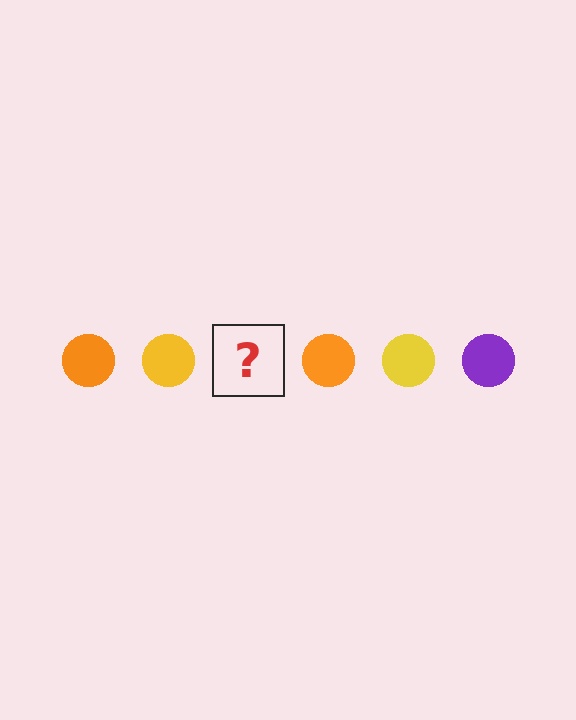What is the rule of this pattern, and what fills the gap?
The rule is that the pattern cycles through orange, yellow, purple circles. The gap should be filled with a purple circle.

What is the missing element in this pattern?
The missing element is a purple circle.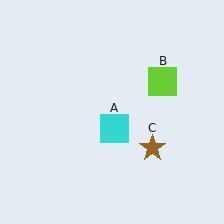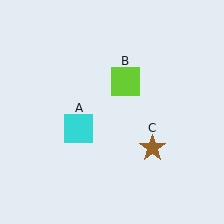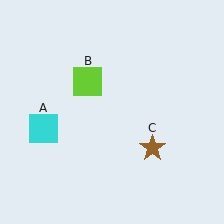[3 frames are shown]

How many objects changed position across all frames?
2 objects changed position: cyan square (object A), lime square (object B).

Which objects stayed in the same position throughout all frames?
Brown star (object C) remained stationary.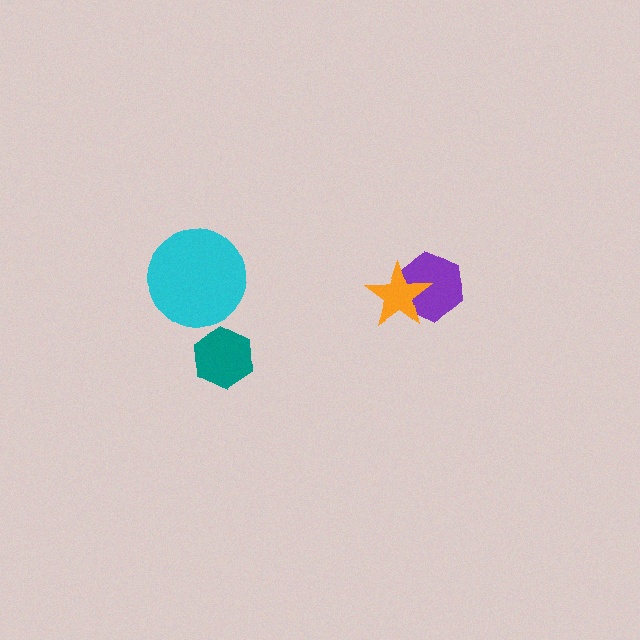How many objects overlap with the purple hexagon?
1 object overlaps with the purple hexagon.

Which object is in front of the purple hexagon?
The orange star is in front of the purple hexagon.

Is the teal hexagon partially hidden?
No, no other shape covers it.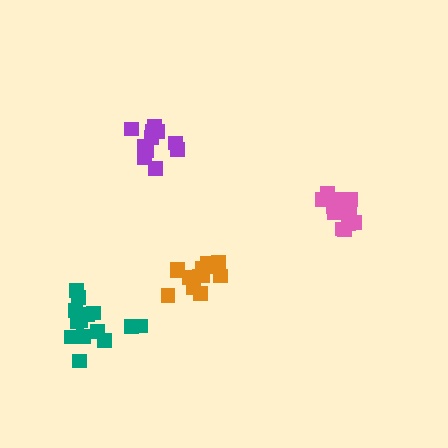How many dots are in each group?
Group 1: 13 dots, Group 2: 12 dots, Group 3: 14 dots, Group 4: 16 dots (55 total).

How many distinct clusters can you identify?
There are 4 distinct clusters.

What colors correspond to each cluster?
The clusters are colored: orange, purple, teal, pink.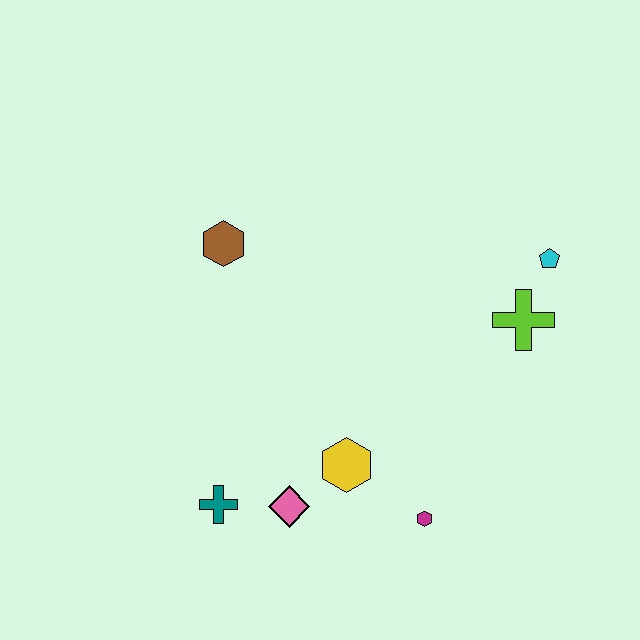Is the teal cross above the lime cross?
No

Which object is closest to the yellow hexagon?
The pink diamond is closest to the yellow hexagon.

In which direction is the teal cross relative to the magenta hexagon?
The teal cross is to the left of the magenta hexagon.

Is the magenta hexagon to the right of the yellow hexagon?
Yes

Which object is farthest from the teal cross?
The cyan pentagon is farthest from the teal cross.